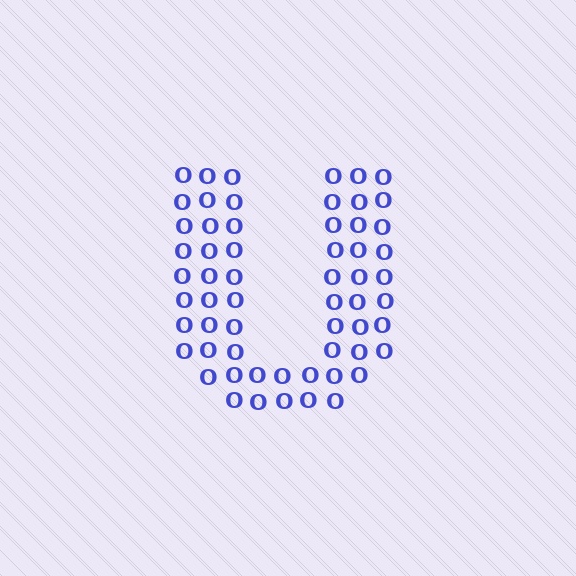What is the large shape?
The large shape is the letter U.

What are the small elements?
The small elements are letter O's.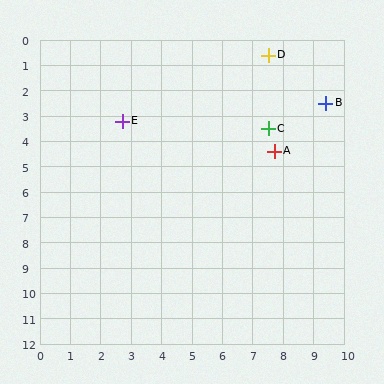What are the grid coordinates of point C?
Point C is at approximately (7.5, 3.5).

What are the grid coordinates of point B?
Point B is at approximately (9.4, 2.5).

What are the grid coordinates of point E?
Point E is at approximately (2.7, 3.2).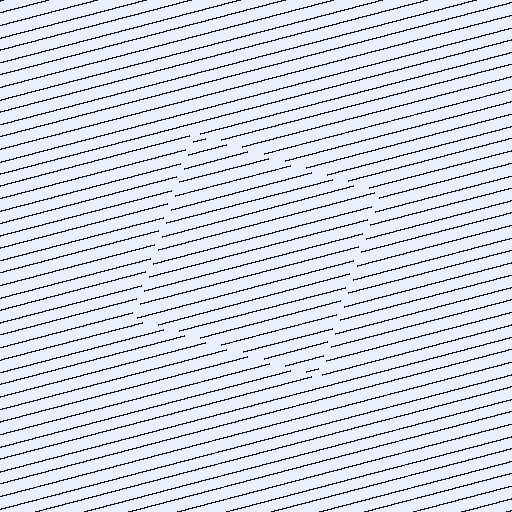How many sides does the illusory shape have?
4 sides — the line-ends trace a square.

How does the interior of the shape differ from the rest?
The interior of the shape contains the same grating, shifted by half a period — the contour is defined by the phase discontinuity where line-ends from the inner and outer gratings abut.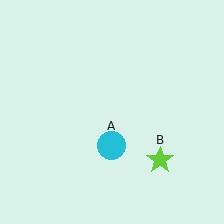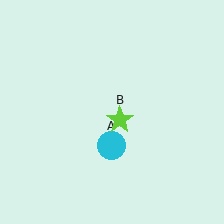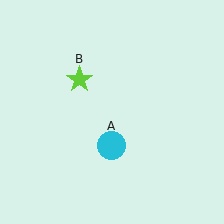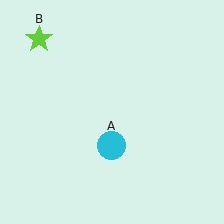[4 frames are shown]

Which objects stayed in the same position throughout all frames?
Cyan circle (object A) remained stationary.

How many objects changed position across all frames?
1 object changed position: lime star (object B).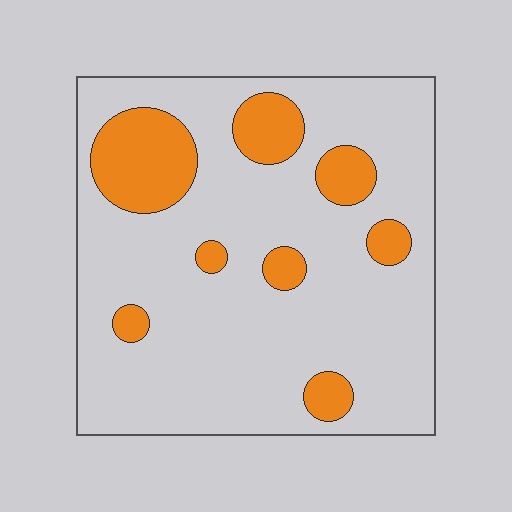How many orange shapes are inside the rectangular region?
8.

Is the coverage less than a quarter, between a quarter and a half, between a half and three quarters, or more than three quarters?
Less than a quarter.